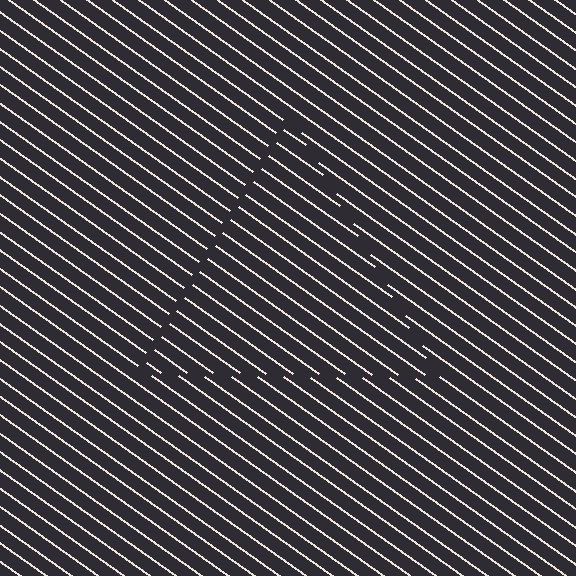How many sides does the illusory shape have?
3 sides — the line-ends trace a triangle.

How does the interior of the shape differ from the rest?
The interior of the shape contains the same grating, shifted by half a period — the contour is defined by the phase discontinuity where line-ends from the inner and outer gratings abut.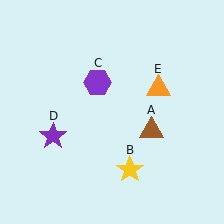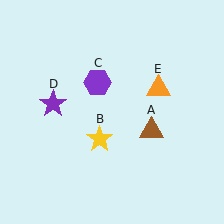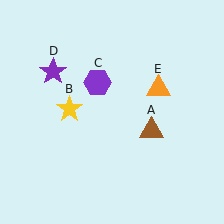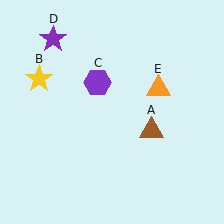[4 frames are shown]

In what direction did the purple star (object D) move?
The purple star (object D) moved up.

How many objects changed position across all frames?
2 objects changed position: yellow star (object B), purple star (object D).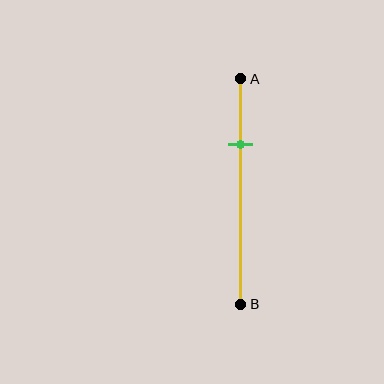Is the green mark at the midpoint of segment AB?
No, the mark is at about 30% from A, not at the 50% midpoint.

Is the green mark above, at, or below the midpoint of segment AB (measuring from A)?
The green mark is above the midpoint of segment AB.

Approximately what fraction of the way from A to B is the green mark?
The green mark is approximately 30% of the way from A to B.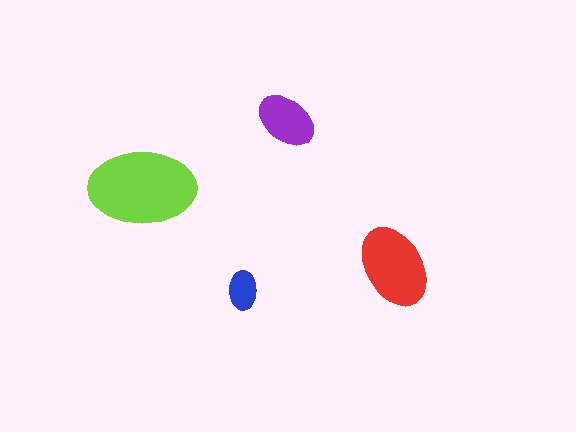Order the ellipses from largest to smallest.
the lime one, the red one, the purple one, the blue one.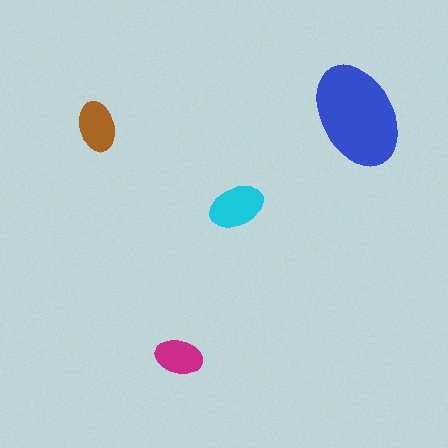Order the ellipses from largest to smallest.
the blue one, the cyan one, the brown one, the magenta one.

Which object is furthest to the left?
The brown ellipse is leftmost.